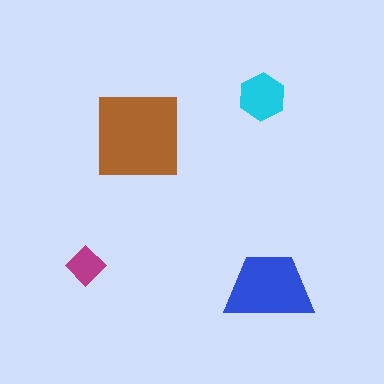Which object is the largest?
The brown square.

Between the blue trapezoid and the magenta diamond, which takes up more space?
The blue trapezoid.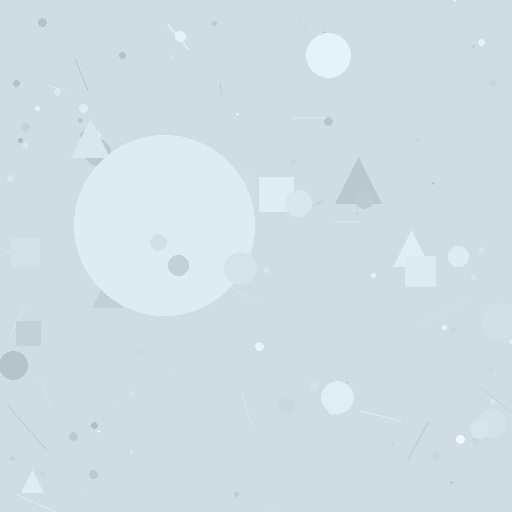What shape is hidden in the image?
A circle is hidden in the image.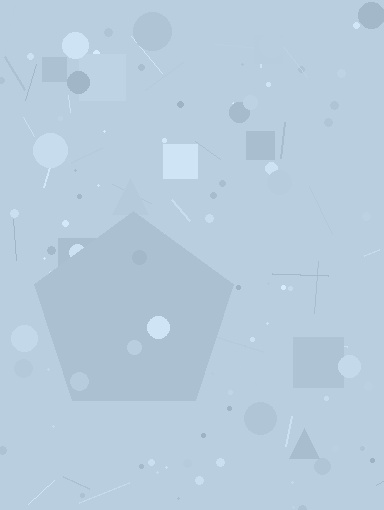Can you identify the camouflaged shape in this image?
The camouflaged shape is a pentagon.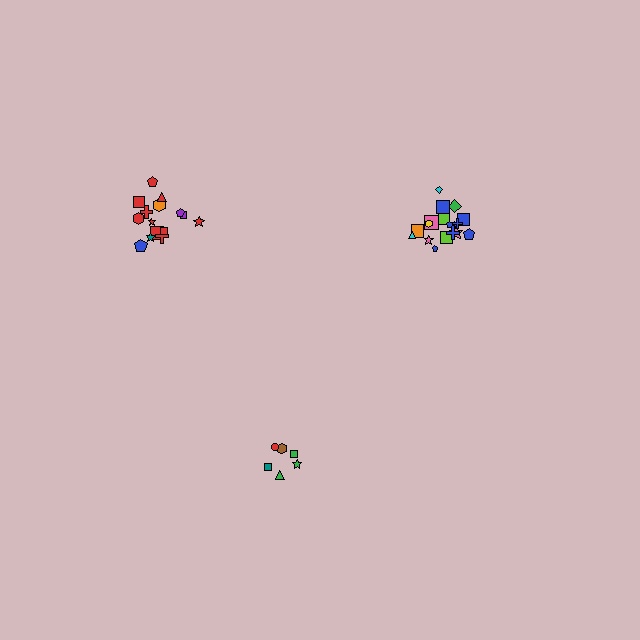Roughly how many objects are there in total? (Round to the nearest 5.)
Roughly 40 objects in total.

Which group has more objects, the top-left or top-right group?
The top-right group.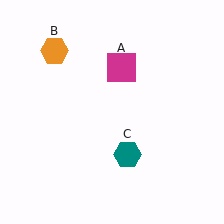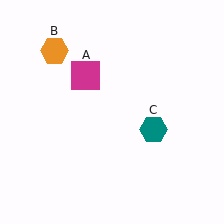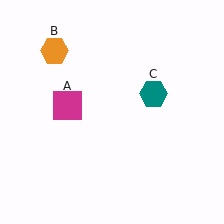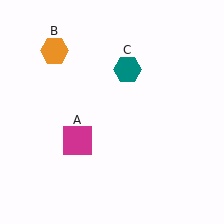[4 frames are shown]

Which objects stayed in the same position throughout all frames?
Orange hexagon (object B) remained stationary.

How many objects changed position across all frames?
2 objects changed position: magenta square (object A), teal hexagon (object C).